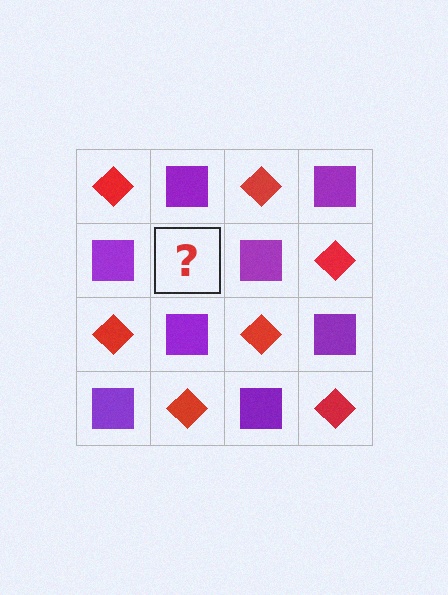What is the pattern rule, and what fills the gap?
The rule is that it alternates red diamond and purple square in a checkerboard pattern. The gap should be filled with a red diamond.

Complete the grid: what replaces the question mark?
The question mark should be replaced with a red diamond.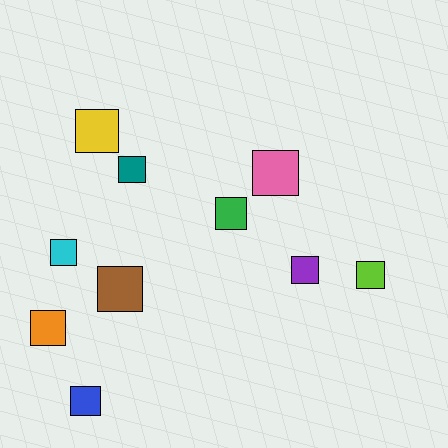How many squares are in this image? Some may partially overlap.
There are 10 squares.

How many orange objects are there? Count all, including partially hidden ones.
There is 1 orange object.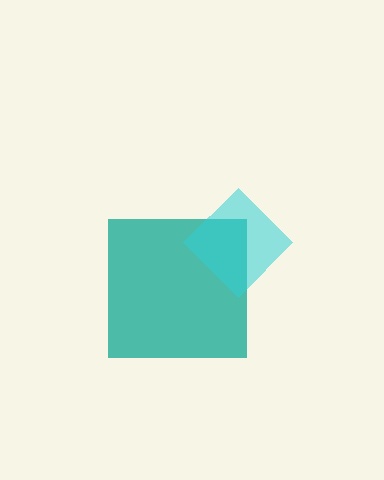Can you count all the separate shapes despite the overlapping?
Yes, there are 2 separate shapes.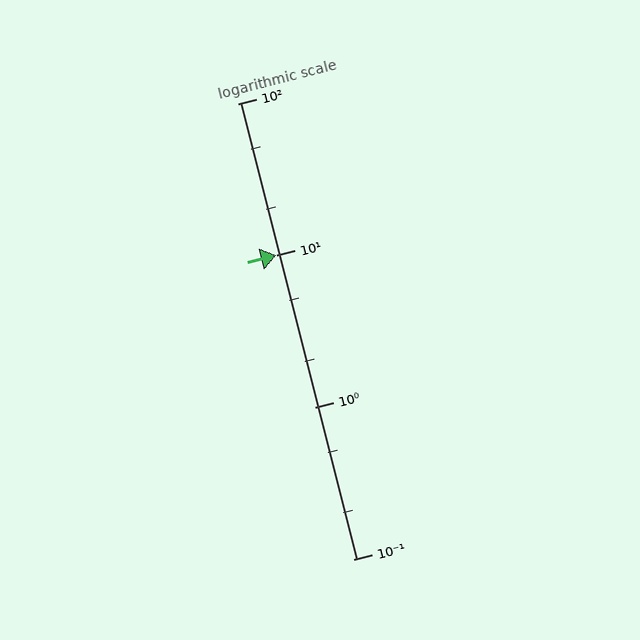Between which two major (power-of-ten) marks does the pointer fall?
The pointer is between 10 and 100.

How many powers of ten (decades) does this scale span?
The scale spans 3 decades, from 0.1 to 100.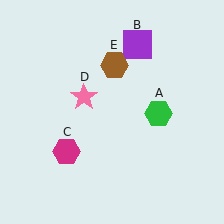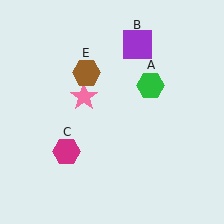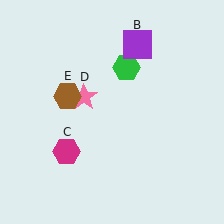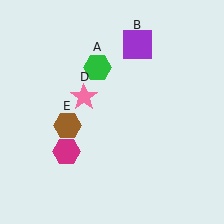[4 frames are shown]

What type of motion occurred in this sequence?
The green hexagon (object A), brown hexagon (object E) rotated counterclockwise around the center of the scene.